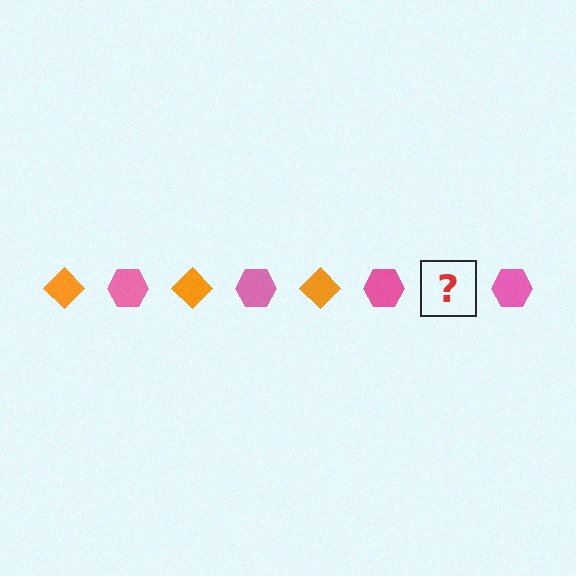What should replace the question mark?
The question mark should be replaced with an orange diamond.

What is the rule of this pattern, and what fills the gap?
The rule is that the pattern alternates between orange diamond and pink hexagon. The gap should be filled with an orange diamond.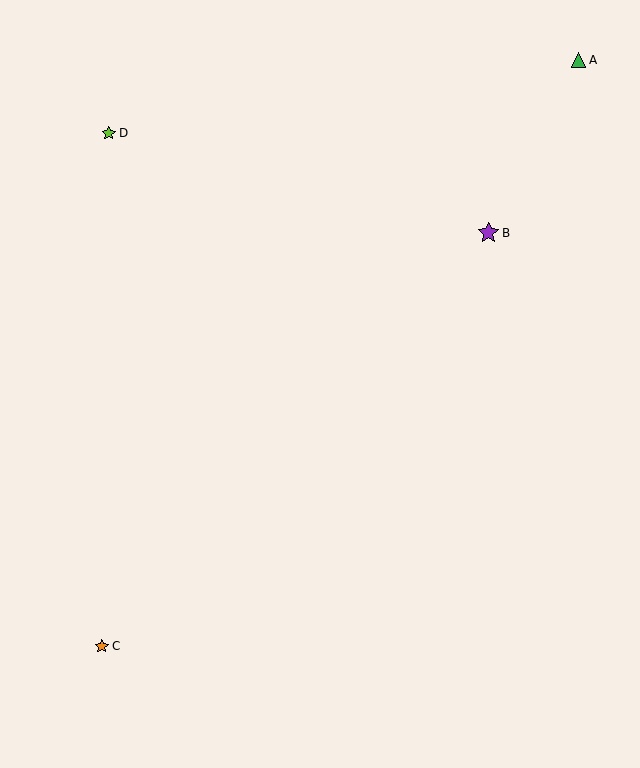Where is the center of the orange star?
The center of the orange star is at (102, 646).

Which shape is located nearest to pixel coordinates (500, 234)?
The purple star (labeled B) at (488, 233) is nearest to that location.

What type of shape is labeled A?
Shape A is a green triangle.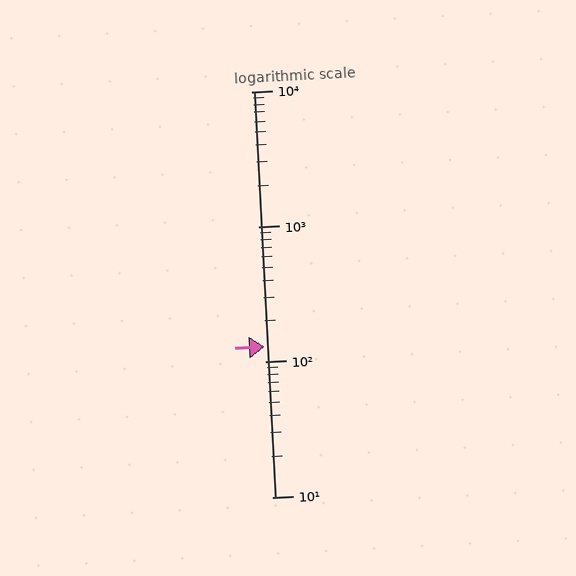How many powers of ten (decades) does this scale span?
The scale spans 3 decades, from 10 to 10000.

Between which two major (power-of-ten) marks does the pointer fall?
The pointer is between 100 and 1000.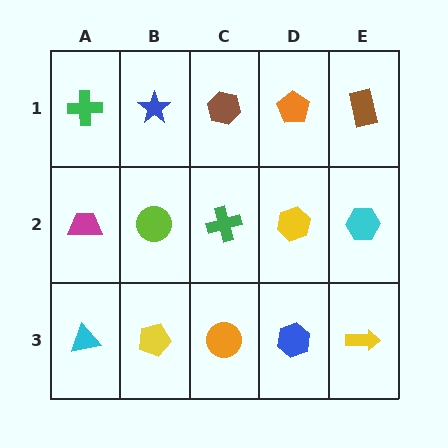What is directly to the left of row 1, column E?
An orange pentagon.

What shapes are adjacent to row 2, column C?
A brown hexagon (row 1, column C), an orange circle (row 3, column C), a lime circle (row 2, column B), a yellow hexagon (row 2, column D).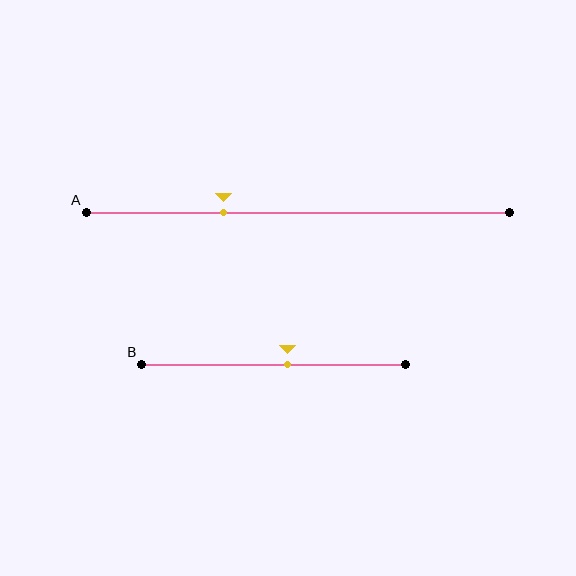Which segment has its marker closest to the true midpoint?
Segment B has its marker closest to the true midpoint.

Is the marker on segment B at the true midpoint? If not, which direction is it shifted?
No, the marker on segment B is shifted to the right by about 5% of the segment length.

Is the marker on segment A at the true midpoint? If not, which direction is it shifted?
No, the marker on segment A is shifted to the left by about 18% of the segment length.